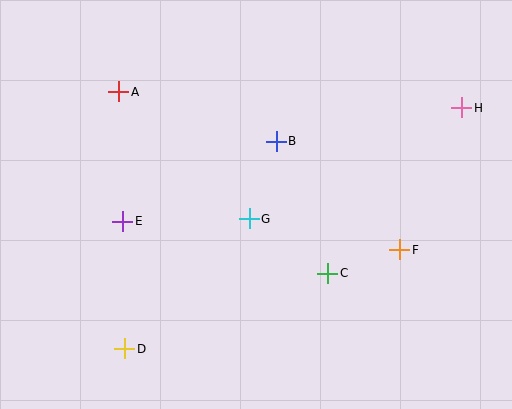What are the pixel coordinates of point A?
Point A is at (119, 92).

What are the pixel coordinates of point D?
Point D is at (125, 349).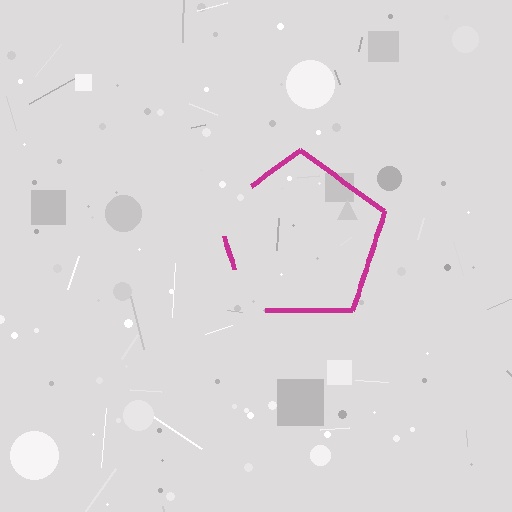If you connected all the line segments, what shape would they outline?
They would outline a pentagon.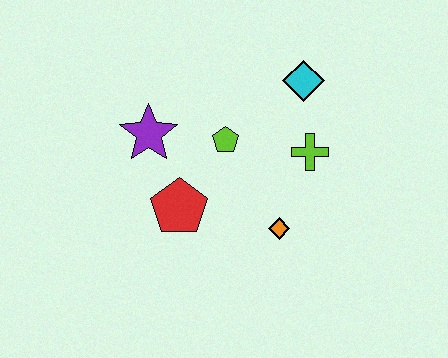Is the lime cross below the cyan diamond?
Yes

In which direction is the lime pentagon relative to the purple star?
The lime pentagon is to the right of the purple star.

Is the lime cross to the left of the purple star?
No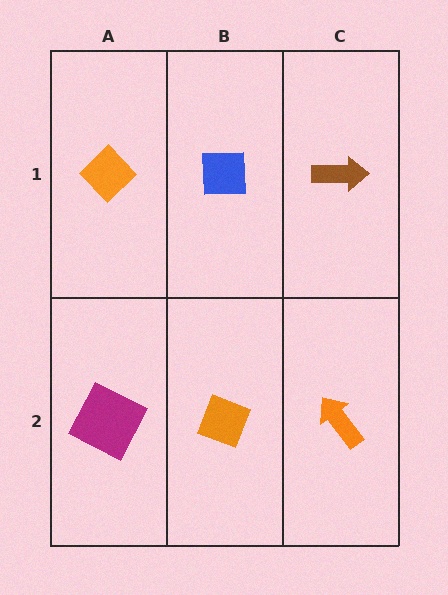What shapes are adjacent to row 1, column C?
An orange arrow (row 2, column C), a blue square (row 1, column B).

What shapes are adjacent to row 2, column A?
An orange diamond (row 1, column A), an orange diamond (row 2, column B).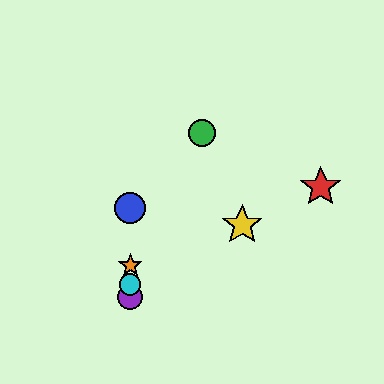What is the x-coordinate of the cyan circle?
The cyan circle is at x≈130.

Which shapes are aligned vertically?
The blue circle, the purple circle, the orange star, the cyan circle are aligned vertically.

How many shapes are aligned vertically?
4 shapes (the blue circle, the purple circle, the orange star, the cyan circle) are aligned vertically.